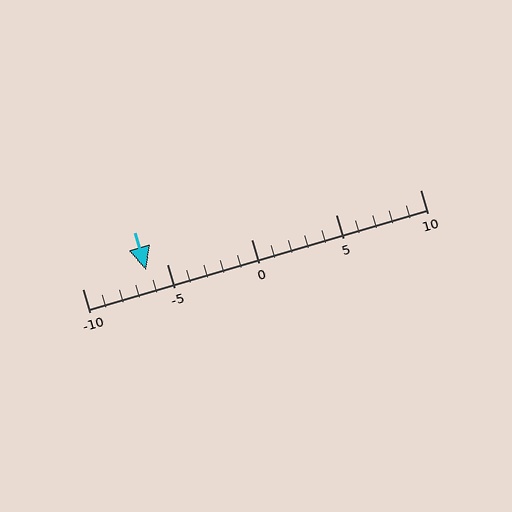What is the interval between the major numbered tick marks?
The major tick marks are spaced 5 units apart.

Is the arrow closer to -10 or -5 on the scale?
The arrow is closer to -5.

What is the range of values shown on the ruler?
The ruler shows values from -10 to 10.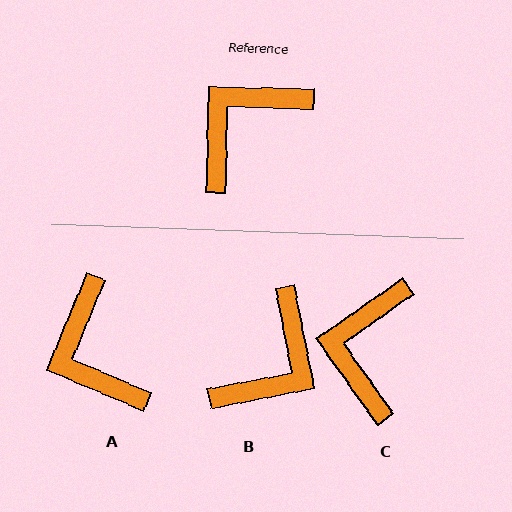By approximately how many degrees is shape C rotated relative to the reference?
Approximately 37 degrees counter-clockwise.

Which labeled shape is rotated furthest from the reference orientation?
B, about 168 degrees away.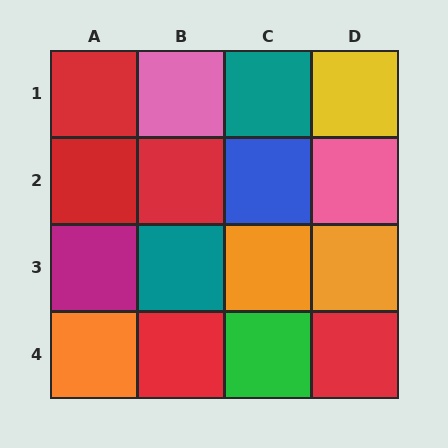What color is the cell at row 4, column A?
Orange.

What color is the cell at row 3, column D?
Orange.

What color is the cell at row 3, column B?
Teal.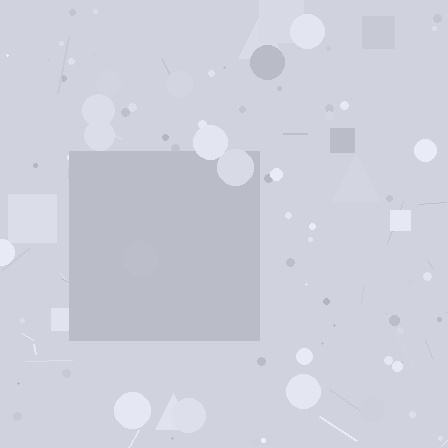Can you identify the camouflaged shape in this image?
The camouflaged shape is a square.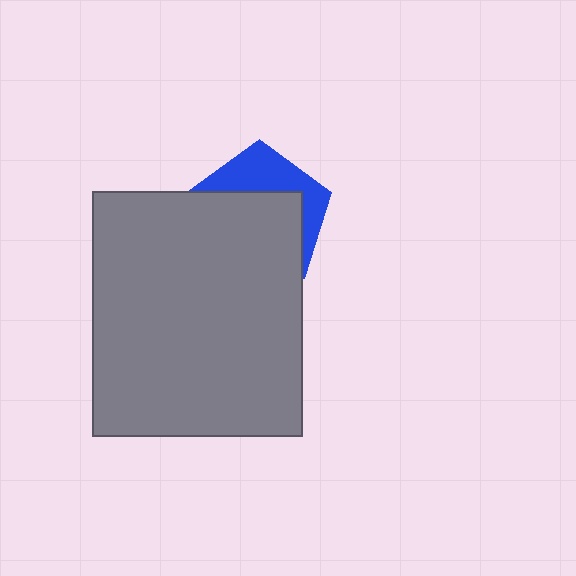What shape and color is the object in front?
The object in front is a gray rectangle.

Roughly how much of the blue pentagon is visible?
A small part of it is visible (roughly 36%).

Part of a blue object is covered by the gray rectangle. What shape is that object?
It is a pentagon.